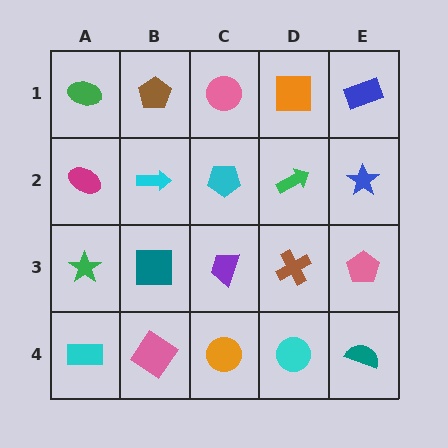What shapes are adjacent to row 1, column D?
A green arrow (row 2, column D), a pink circle (row 1, column C), a blue rectangle (row 1, column E).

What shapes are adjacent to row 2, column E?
A blue rectangle (row 1, column E), a pink pentagon (row 3, column E), a green arrow (row 2, column D).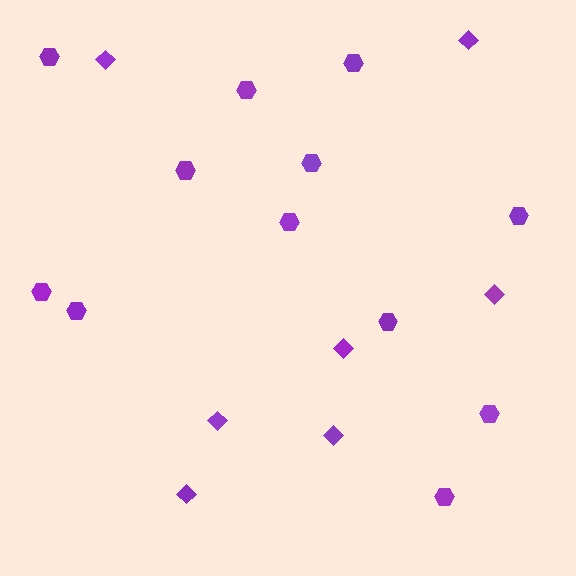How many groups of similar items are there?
There are 2 groups: one group of diamonds (7) and one group of hexagons (12).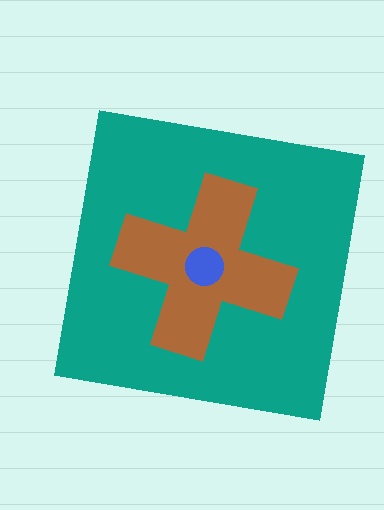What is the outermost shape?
The teal square.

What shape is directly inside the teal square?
The brown cross.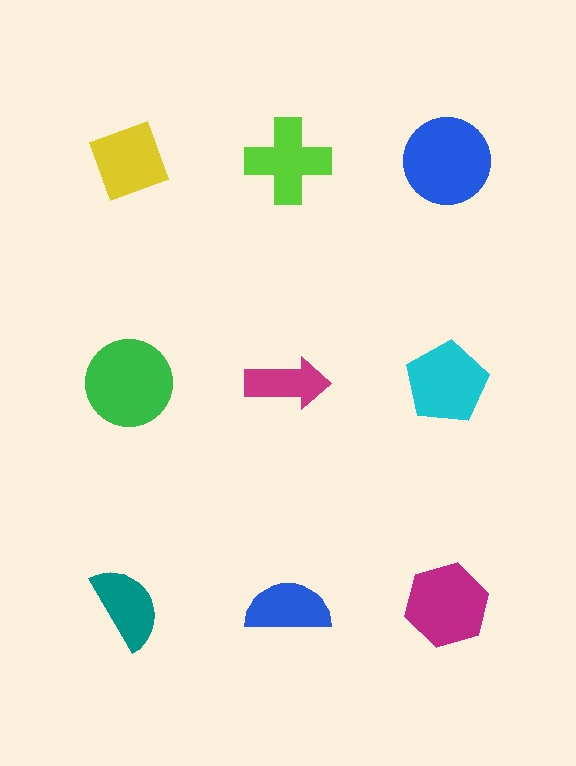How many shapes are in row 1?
3 shapes.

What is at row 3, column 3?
A magenta hexagon.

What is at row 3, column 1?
A teal semicircle.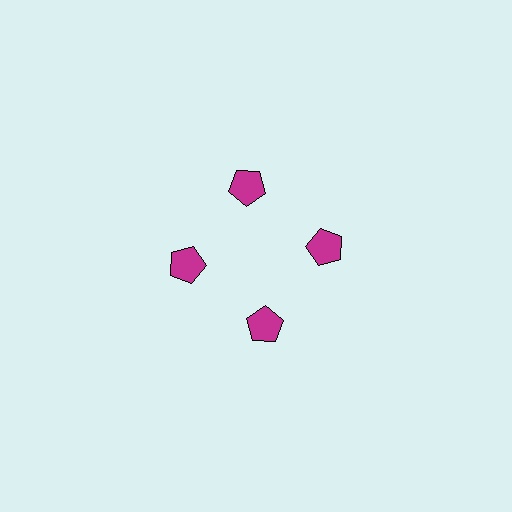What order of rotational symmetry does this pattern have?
This pattern has 4-fold rotational symmetry.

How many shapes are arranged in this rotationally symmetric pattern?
There are 4 shapes, arranged in 4 groups of 1.